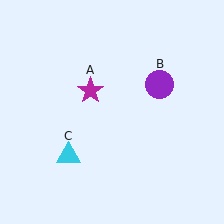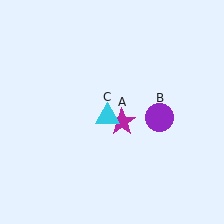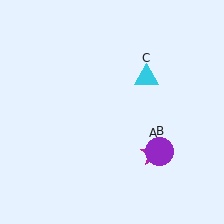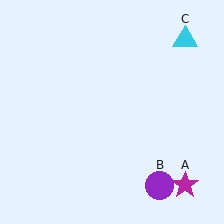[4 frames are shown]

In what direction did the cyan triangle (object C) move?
The cyan triangle (object C) moved up and to the right.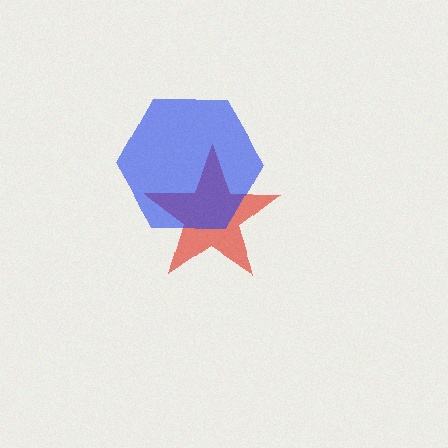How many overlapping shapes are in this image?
There are 2 overlapping shapes in the image.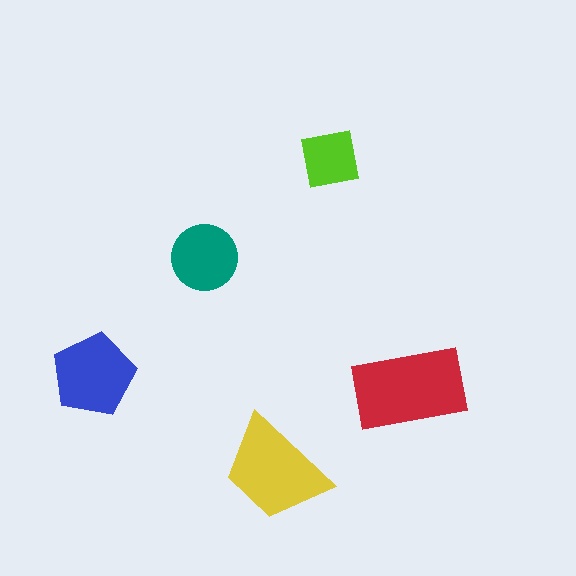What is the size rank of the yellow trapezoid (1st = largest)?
2nd.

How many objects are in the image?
There are 5 objects in the image.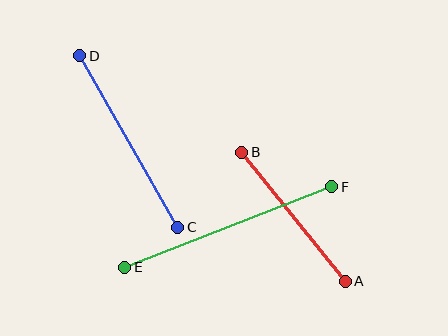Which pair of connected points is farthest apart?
Points E and F are farthest apart.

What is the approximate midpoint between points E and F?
The midpoint is at approximately (228, 227) pixels.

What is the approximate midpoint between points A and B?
The midpoint is at approximately (294, 217) pixels.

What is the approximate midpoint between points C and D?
The midpoint is at approximately (129, 142) pixels.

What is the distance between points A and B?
The distance is approximately 166 pixels.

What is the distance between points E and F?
The distance is approximately 222 pixels.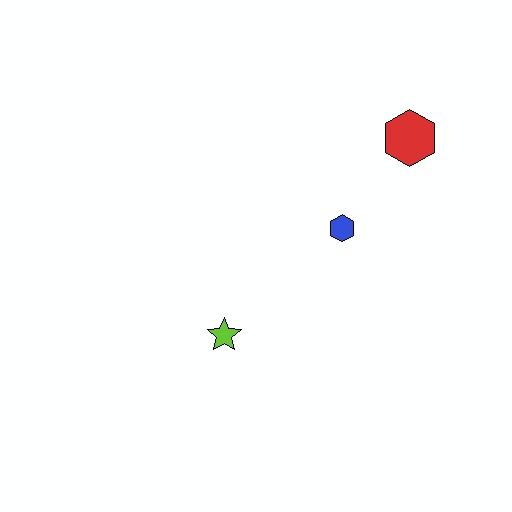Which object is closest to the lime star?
The blue hexagon is closest to the lime star.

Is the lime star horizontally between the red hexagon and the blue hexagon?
No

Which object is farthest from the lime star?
The red hexagon is farthest from the lime star.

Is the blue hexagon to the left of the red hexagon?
Yes